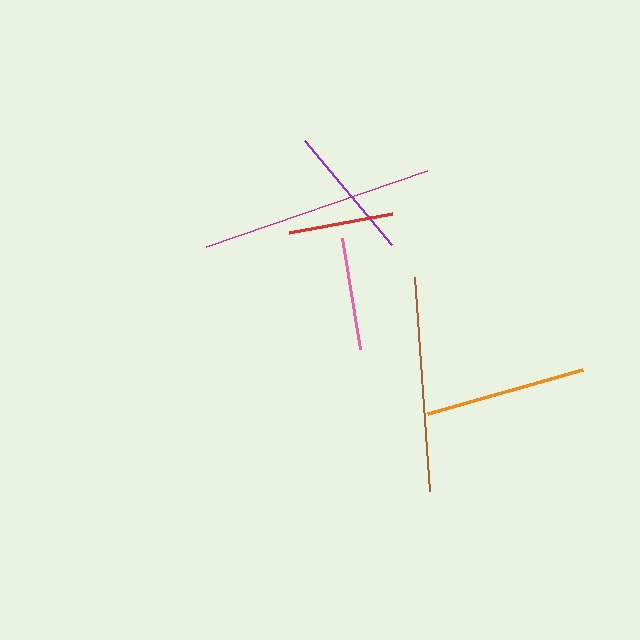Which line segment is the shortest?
The red line is the shortest at approximately 105 pixels.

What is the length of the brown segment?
The brown segment is approximately 214 pixels long.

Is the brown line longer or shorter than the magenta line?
The magenta line is longer than the brown line.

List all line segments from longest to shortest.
From longest to shortest: magenta, brown, orange, purple, pink, red.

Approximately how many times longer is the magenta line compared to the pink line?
The magenta line is approximately 2.1 times the length of the pink line.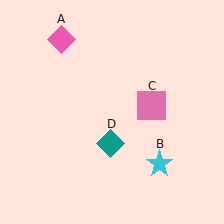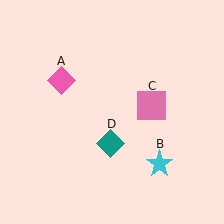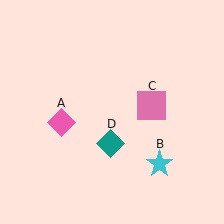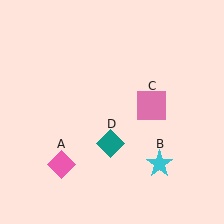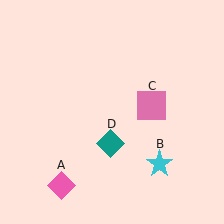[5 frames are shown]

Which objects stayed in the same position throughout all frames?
Cyan star (object B) and pink square (object C) and teal diamond (object D) remained stationary.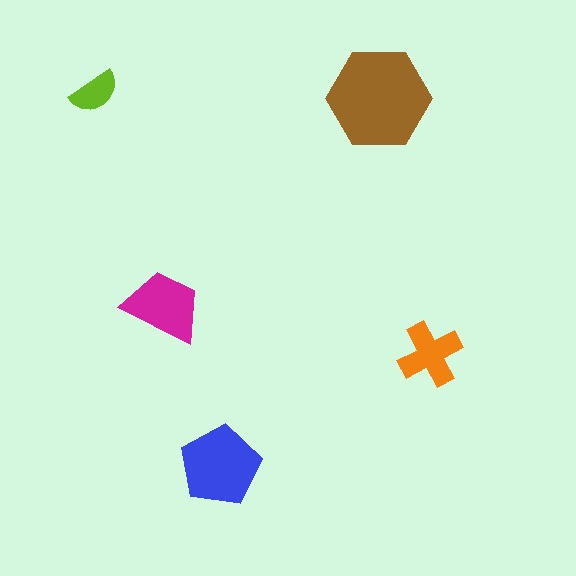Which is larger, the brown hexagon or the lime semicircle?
The brown hexagon.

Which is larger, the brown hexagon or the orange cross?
The brown hexagon.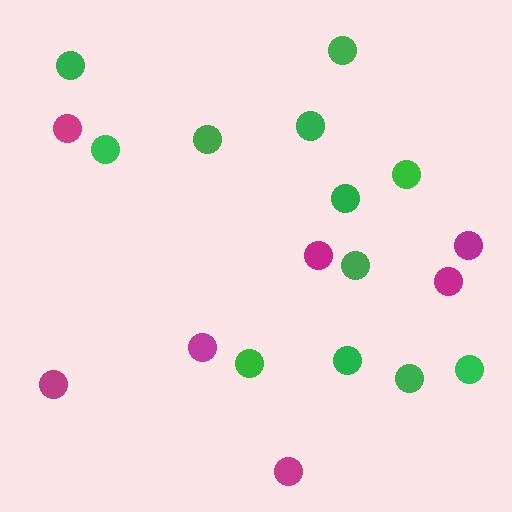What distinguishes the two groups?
There are 2 groups: one group of green circles (12) and one group of magenta circles (7).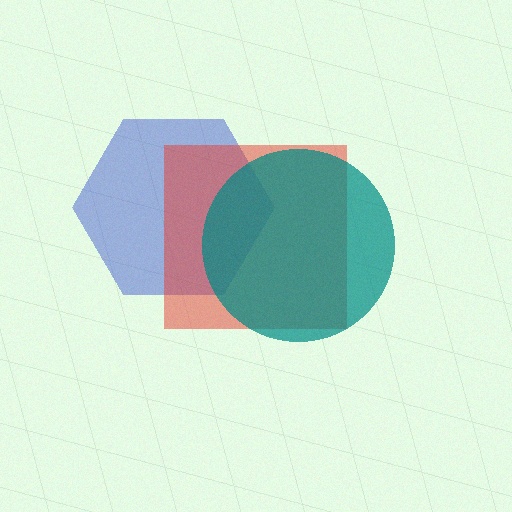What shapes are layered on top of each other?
The layered shapes are: a blue hexagon, a red square, a teal circle.